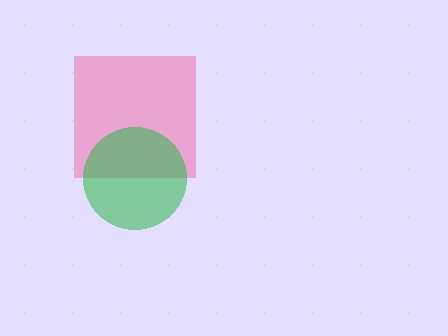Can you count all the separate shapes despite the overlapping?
Yes, there are 2 separate shapes.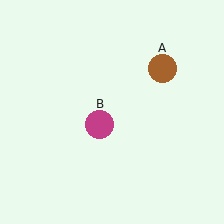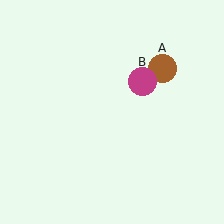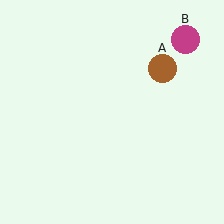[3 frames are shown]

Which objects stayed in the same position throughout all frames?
Brown circle (object A) remained stationary.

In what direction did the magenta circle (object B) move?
The magenta circle (object B) moved up and to the right.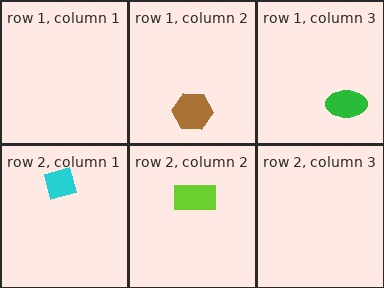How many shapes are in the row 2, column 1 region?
1.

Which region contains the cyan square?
The row 2, column 1 region.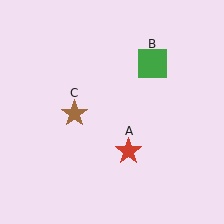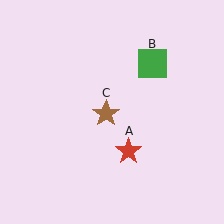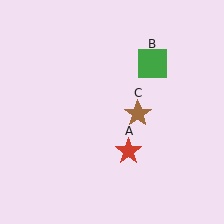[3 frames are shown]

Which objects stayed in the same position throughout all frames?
Red star (object A) and green square (object B) remained stationary.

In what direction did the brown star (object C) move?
The brown star (object C) moved right.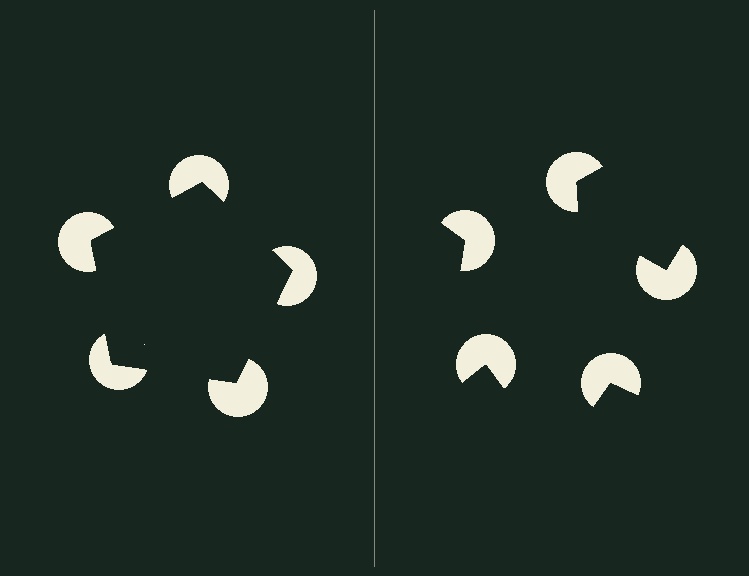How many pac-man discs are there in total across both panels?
10 — 5 on each side.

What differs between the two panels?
The pac-man discs are positioned identically on both sides; only the wedge orientations differ. On the left they align to a pentagon; on the right they are misaligned.